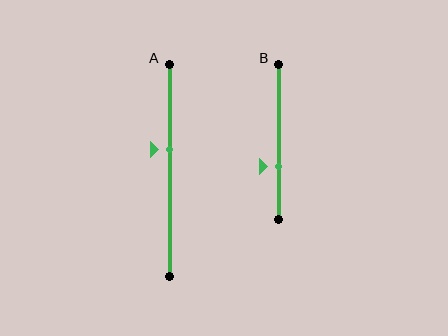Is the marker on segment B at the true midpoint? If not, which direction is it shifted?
No, the marker on segment B is shifted downward by about 16% of the segment length.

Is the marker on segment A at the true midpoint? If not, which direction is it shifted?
No, the marker on segment A is shifted upward by about 10% of the segment length.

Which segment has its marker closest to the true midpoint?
Segment A has its marker closest to the true midpoint.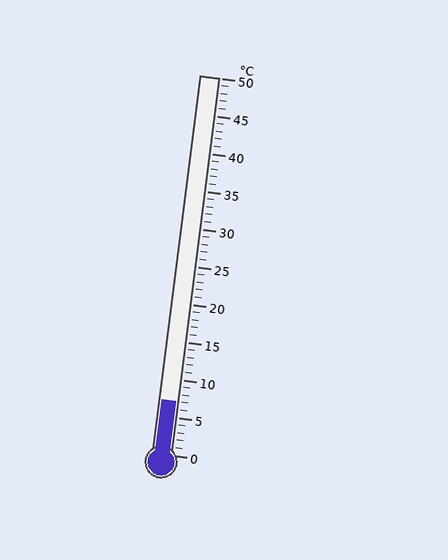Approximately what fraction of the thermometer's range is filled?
The thermometer is filled to approximately 15% of its range.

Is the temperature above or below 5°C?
The temperature is above 5°C.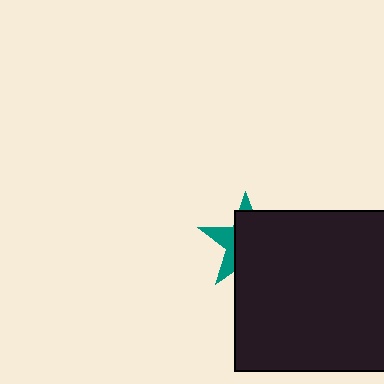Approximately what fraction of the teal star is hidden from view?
Roughly 70% of the teal star is hidden behind the black square.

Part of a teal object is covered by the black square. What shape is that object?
It is a star.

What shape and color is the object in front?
The object in front is a black square.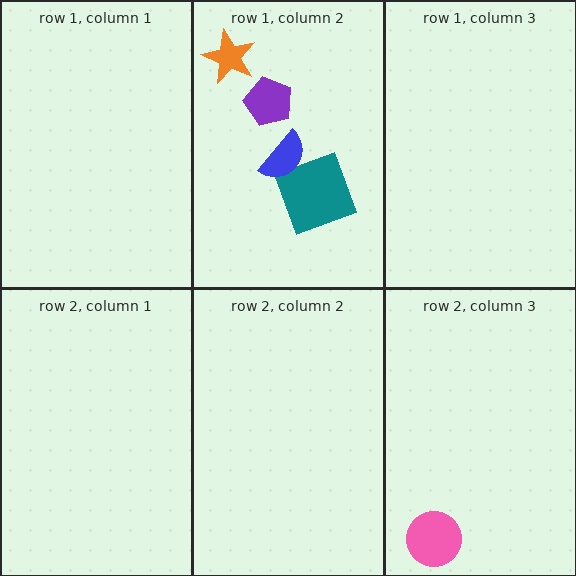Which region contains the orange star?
The row 1, column 2 region.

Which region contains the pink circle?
The row 2, column 3 region.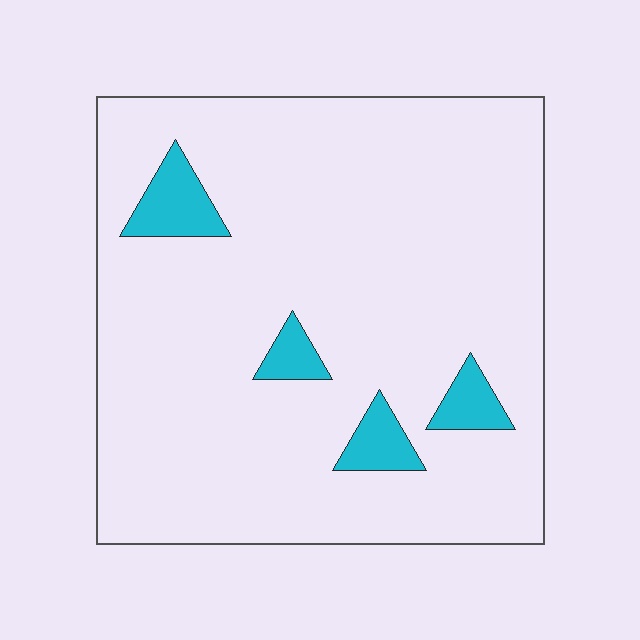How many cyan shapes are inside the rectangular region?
4.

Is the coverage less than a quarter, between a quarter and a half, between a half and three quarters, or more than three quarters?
Less than a quarter.